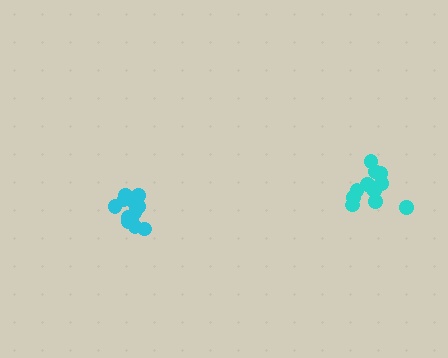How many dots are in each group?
Group 1: 12 dots, Group 2: 13 dots (25 total).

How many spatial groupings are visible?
There are 2 spatial groupings.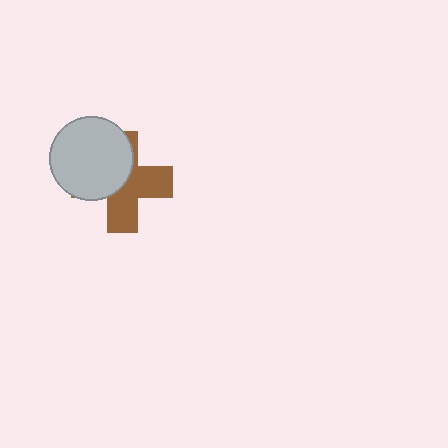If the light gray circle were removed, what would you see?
You would see the complete brown cross.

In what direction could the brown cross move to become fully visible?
The brown cross could move toward the lower-right. That would shift it out from behind the light gray circle entirely.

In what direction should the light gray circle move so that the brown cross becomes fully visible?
The light gray circle should move toward the upper-left. That is the shortest direction to clear the overlap and leave the brown cross fully visible.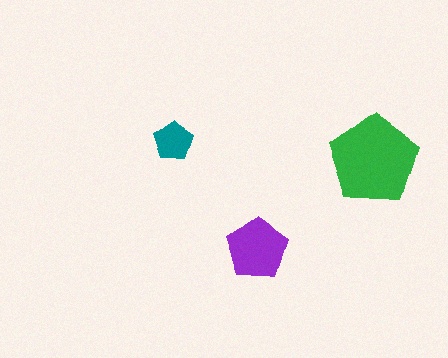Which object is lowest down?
The purple pentagon is bottommost.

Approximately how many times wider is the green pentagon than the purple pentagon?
About 1.5 times wider.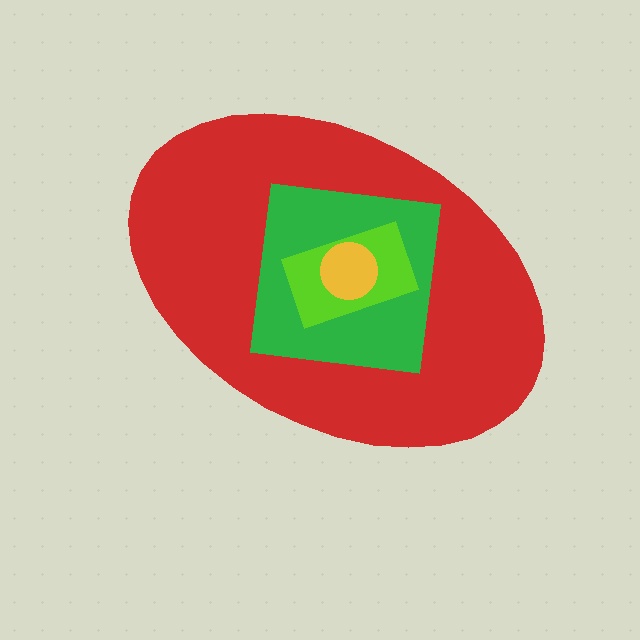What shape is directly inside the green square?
The lime rectangle.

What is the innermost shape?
The yellow circle.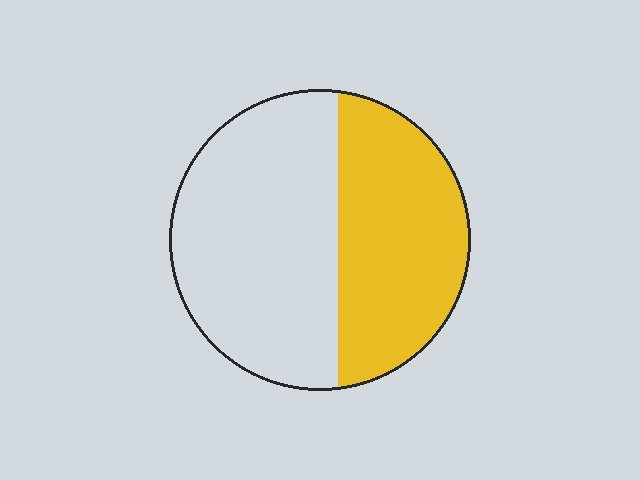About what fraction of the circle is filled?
About two fifths (2/5).